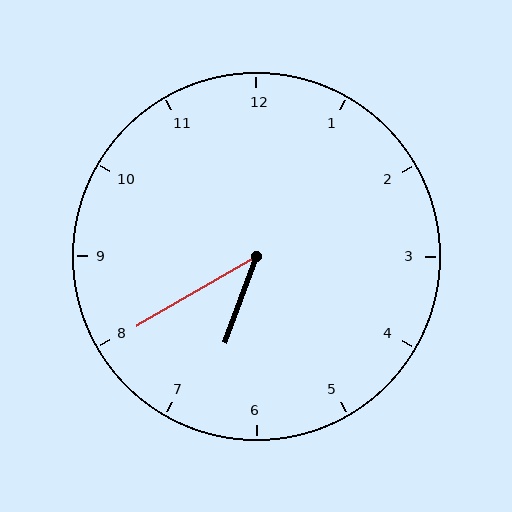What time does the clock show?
6:40.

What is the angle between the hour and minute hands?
Approximately 40 degrees.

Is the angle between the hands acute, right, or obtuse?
It is acute.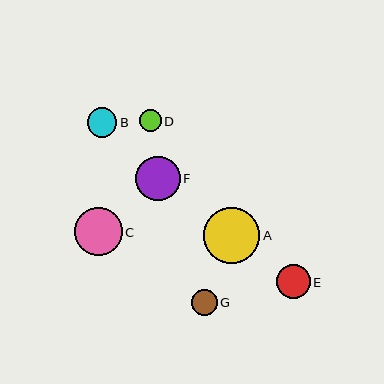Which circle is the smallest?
Circle D is the smallest with a size of approximately 22 pixels.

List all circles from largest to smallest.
From largest to smallest: A, C, F, E, B, G, D.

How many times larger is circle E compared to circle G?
Circle E is approximately 1.3 times the size of circle G.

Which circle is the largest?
Circle A is the largest with a size of approximately 56 pixels.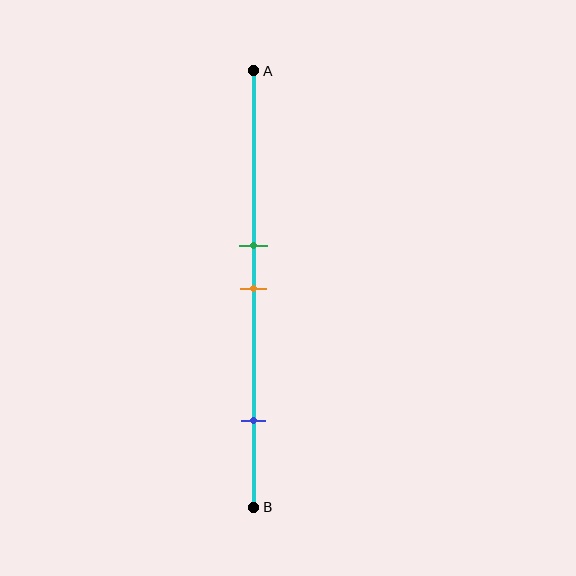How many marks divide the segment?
There are 3 marks dividing the segment.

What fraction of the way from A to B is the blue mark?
The blue mark is approximately 80% (0.8) of the way from A to B.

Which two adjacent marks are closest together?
The green and orange marks are the closest adjacent pair.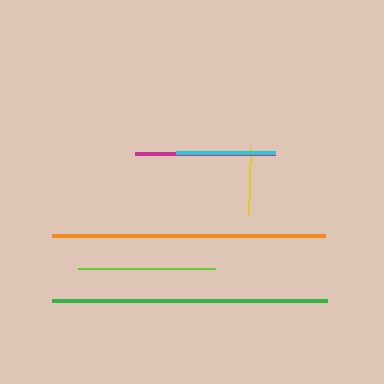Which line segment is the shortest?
The yellow line is the shortest at approximately 68 pixels.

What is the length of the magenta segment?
The magenta segment is approximately 140 pixels long.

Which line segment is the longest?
The green line is the longest at approximately 276 pixels.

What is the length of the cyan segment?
The cyan segment is approximately 99 pixels long.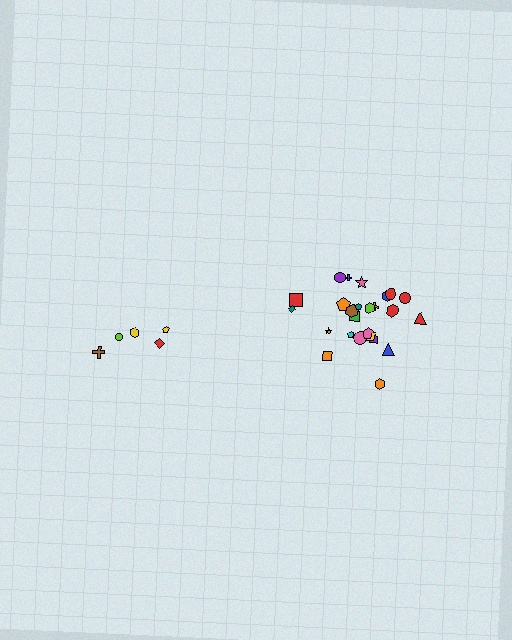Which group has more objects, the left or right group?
The right group.